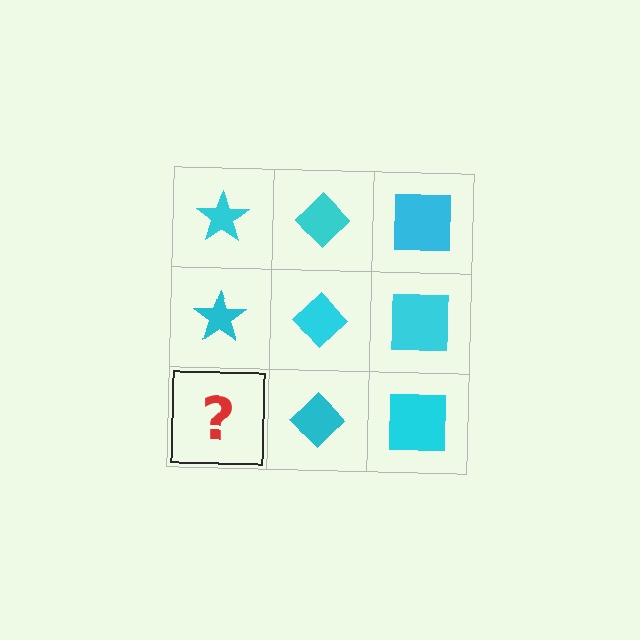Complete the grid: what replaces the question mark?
The question mark should be replaced with a cyan star.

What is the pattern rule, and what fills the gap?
The rule is that each column has a consistent shape. The gap should be filled with a cyan star.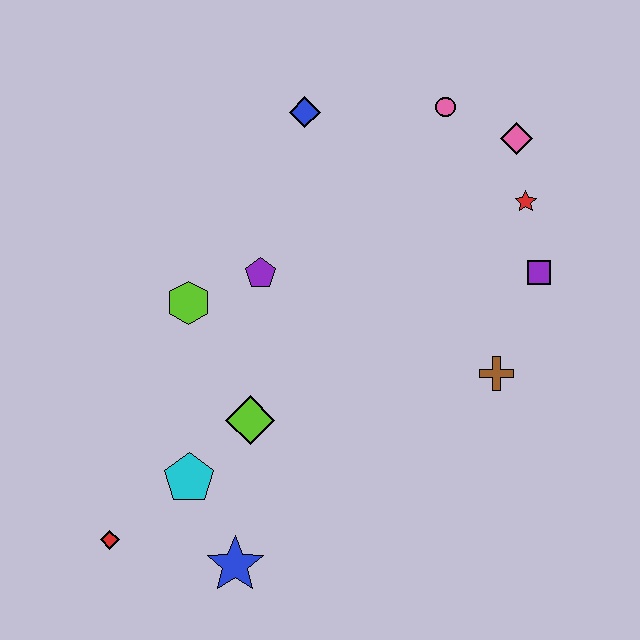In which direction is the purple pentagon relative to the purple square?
The purple pentagon is to the left of the purple square.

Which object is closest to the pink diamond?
The red star is closest to the pink diamond.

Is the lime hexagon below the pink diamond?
Yes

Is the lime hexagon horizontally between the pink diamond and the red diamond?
Yes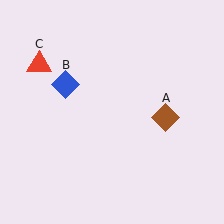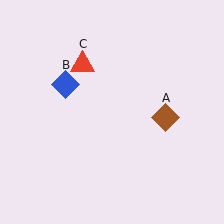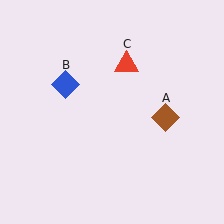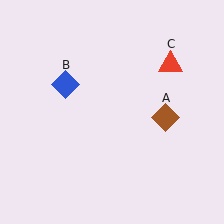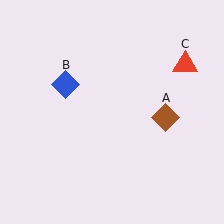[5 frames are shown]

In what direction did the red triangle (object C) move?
The red triangle (object C) moved right.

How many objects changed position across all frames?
1 object changed position: red triangle (object C).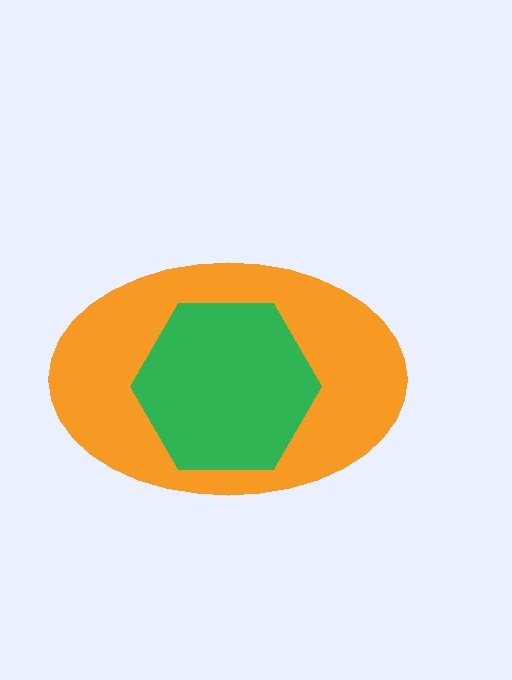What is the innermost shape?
The green hexagon.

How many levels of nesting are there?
2.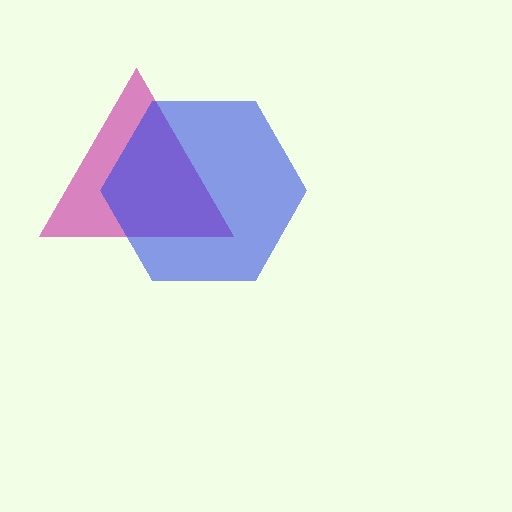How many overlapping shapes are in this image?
There are 2 overlapping shapes in the image.